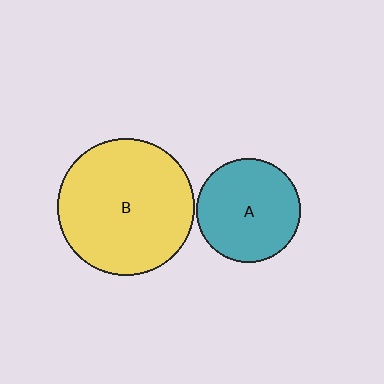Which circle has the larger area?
Circle B (yellow).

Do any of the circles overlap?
No, none of the circles overlap.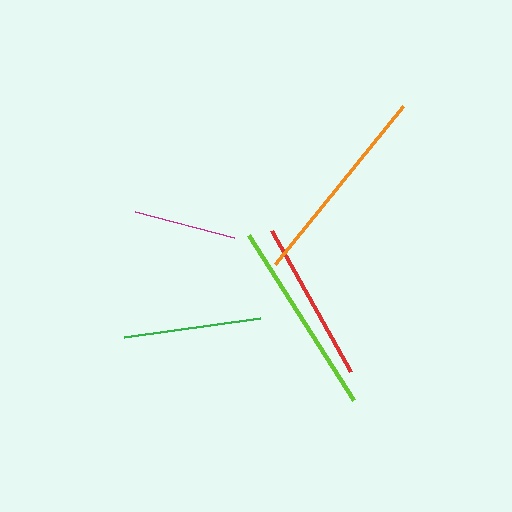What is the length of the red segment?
The red segment is approximately 161 pixels long.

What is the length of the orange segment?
The orange segment is approximately 203 pixels long.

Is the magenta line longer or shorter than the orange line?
The orange line is longer than the magenta line.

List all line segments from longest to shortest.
From longest to shortest: orange, lime, red, green, magenta.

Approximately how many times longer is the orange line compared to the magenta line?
The orange line is approximately 2.0 times the length of the magenta line.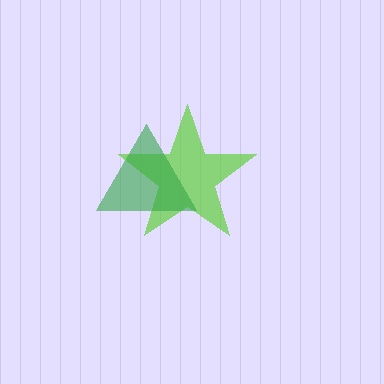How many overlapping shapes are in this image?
There are 2 overlapping shapes in the image.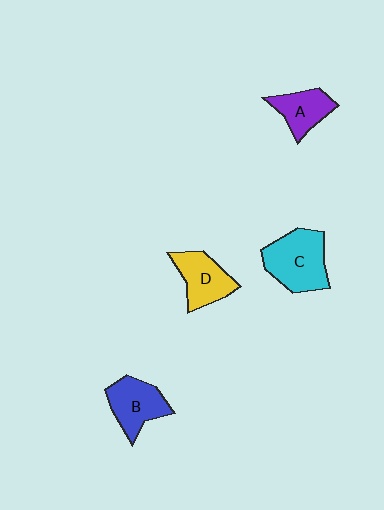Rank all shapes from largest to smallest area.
From largest to smallest: C (cyan), B (blue), D (yellow), A (purple).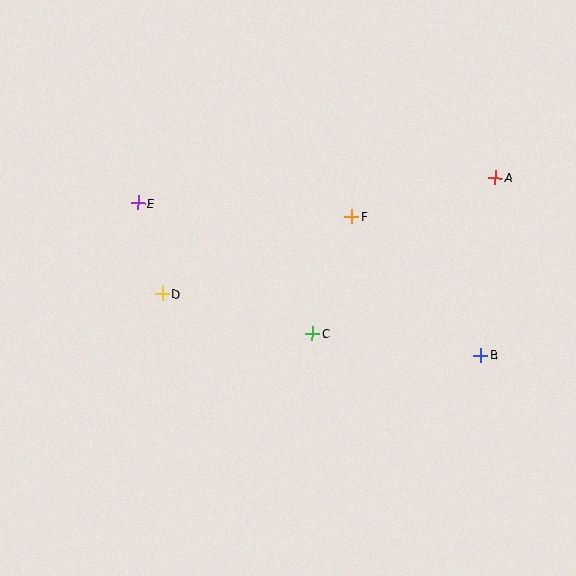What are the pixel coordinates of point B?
Point B is at (481, 355).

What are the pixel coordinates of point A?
Point A is at (495, 178).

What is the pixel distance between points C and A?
The distance between C and A is 240 pixels.